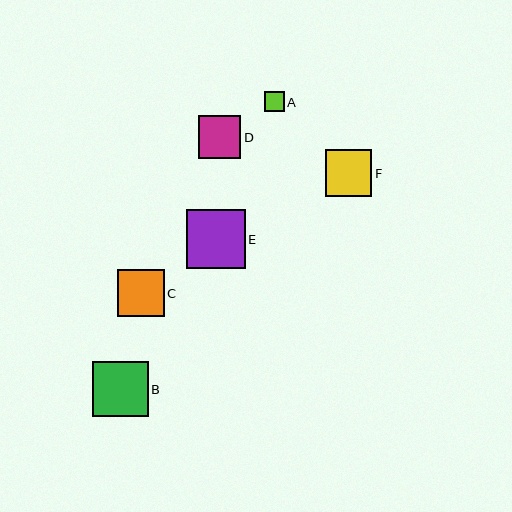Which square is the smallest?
Square A is the smallest with a size of approximately 20 pixels.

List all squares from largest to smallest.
From largest to smallest: E, B, C, F, D, A.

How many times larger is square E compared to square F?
Square E is approximately 1.3 times the size of square F.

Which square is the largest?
Square E is the largest with a size of approximately 59 pixels.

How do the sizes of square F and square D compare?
Square F and square D are approximately the same size.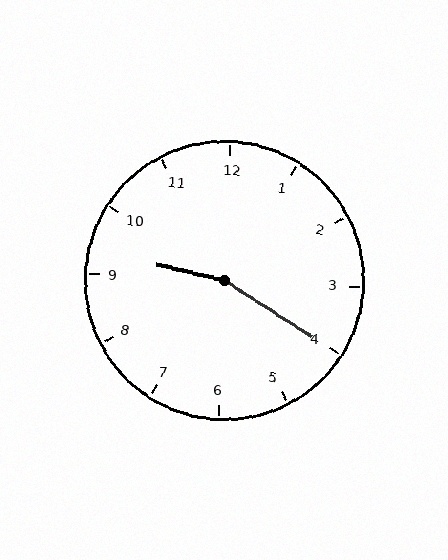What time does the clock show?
9:20.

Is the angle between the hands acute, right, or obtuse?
It is obtuse.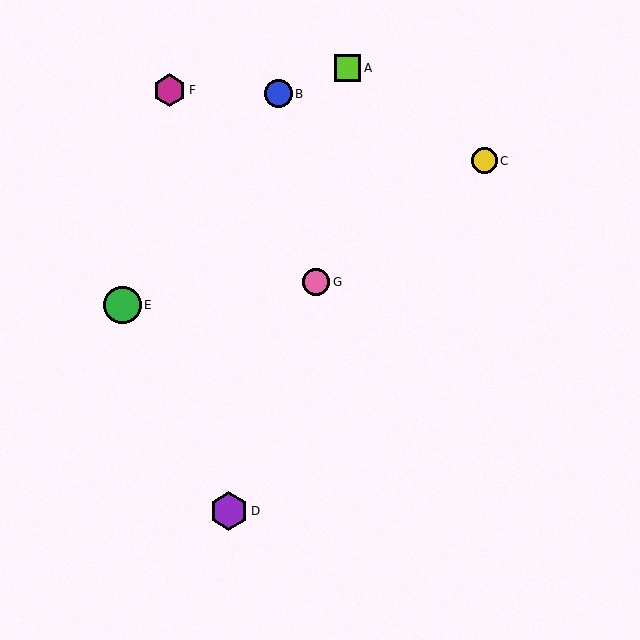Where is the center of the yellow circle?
The center of the yellow circle is at (484, 161).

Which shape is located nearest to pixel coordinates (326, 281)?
The pink circle (labeled G) at (316, 282) is nearest to that location.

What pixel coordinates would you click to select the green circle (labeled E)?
Click at (123, 305) to select the green circle E.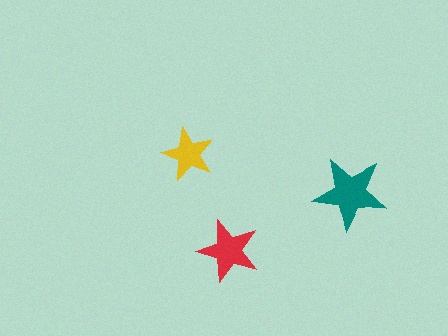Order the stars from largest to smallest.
the teal one, the red one, the yellow one.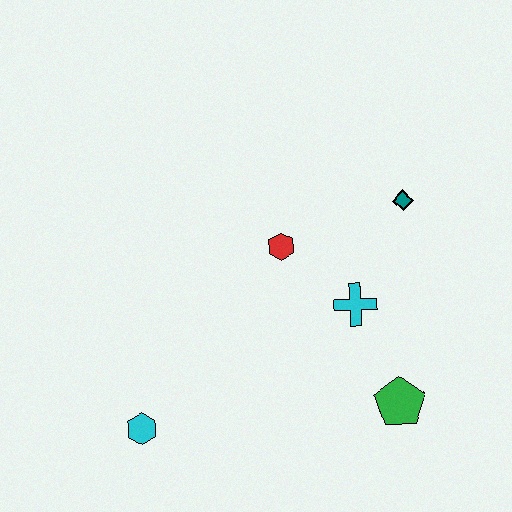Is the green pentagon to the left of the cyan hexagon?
No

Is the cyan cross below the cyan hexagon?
No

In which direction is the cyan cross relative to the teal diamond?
The cyan cross is below the teal diamond.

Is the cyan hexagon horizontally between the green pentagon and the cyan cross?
No